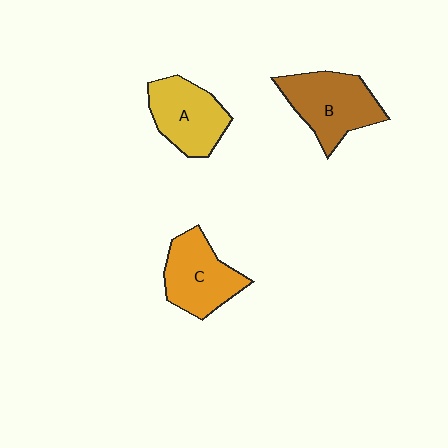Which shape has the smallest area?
Shape A (yellow).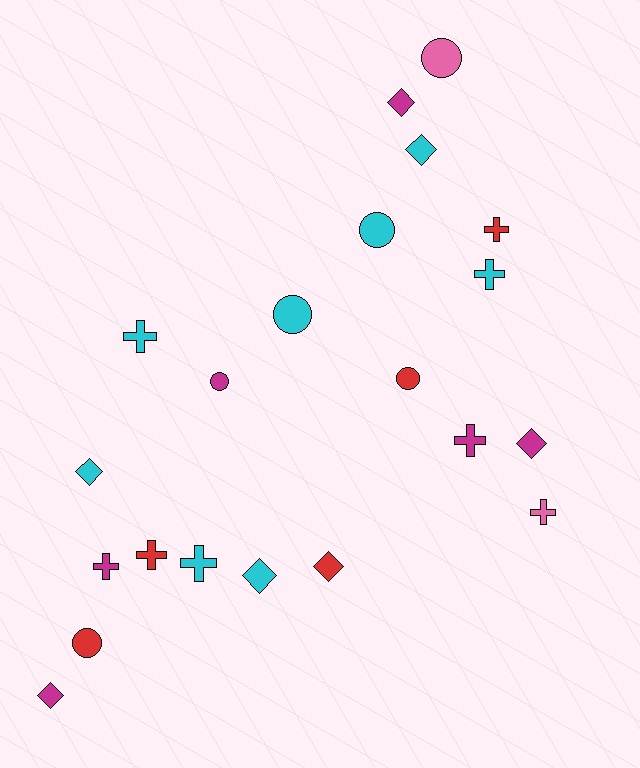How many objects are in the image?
There are 21 objects.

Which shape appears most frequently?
Cross, with 8 objects.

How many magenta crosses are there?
There are 2 magenta crosses.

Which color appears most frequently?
Cyan, with 8 objects.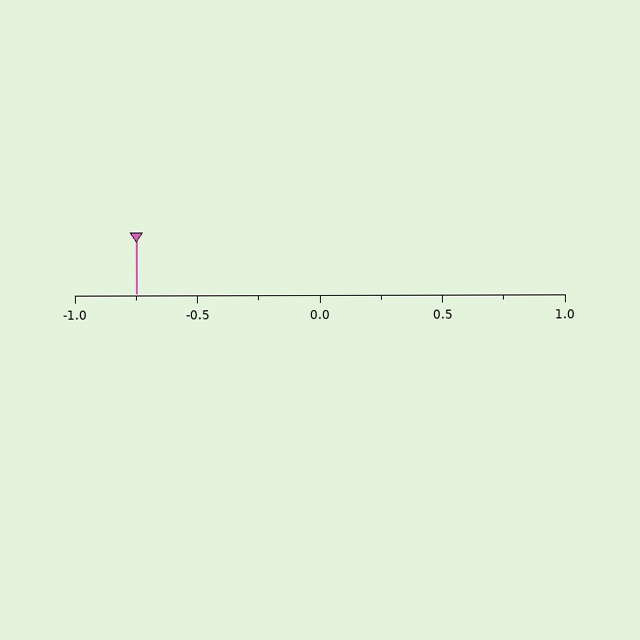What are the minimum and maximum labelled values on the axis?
The axis runs from -1.0 to 1.0.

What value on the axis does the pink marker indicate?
The marker indicates approximately -0.75.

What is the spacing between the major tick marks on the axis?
The major ticks are spaced 0.5 apart.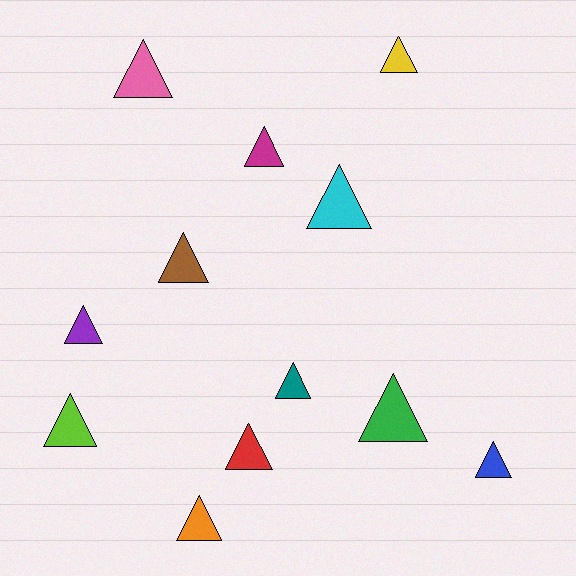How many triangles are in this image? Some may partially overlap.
There are 12 triangles.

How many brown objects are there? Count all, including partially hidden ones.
There is 1 brown object.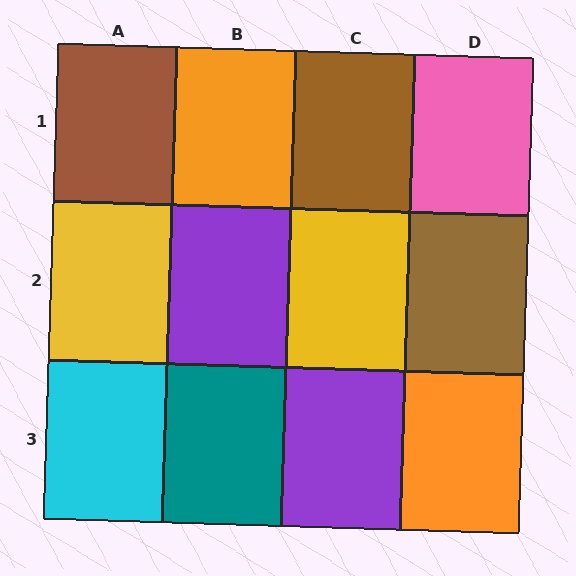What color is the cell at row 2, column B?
Purple.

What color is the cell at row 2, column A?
Yellow.